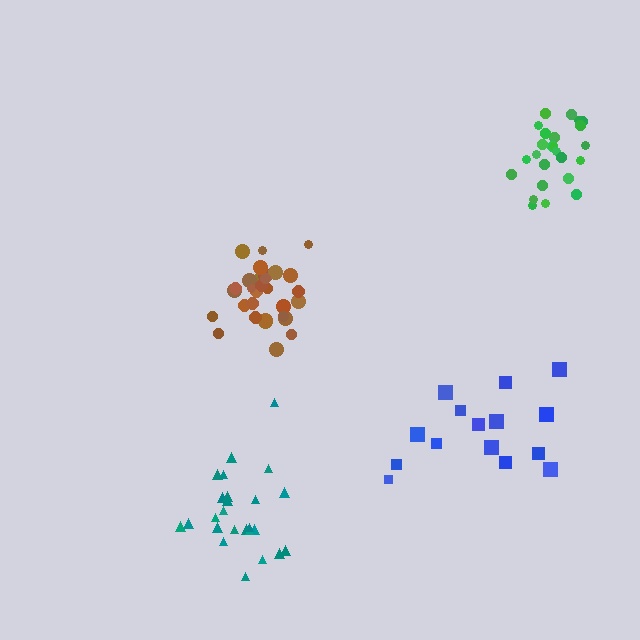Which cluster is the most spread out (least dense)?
Blue.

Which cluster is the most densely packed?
Brown.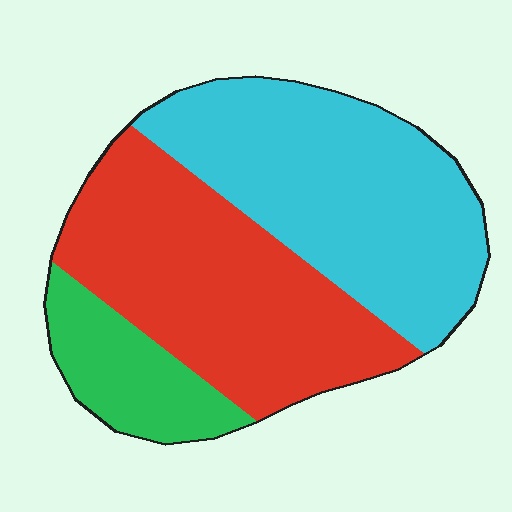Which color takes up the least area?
Green, at roughly 15%.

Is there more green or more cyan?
Cyan.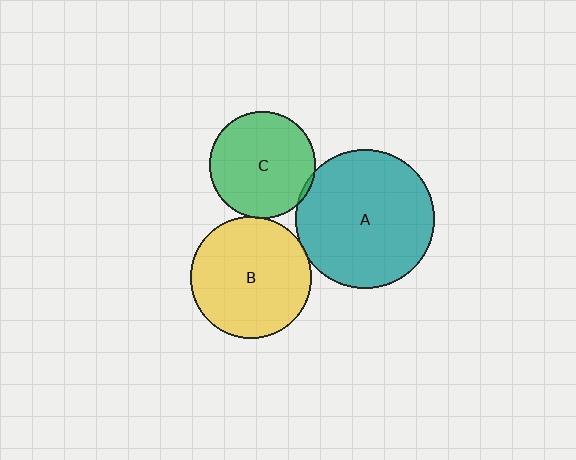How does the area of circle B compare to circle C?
Approximately 1.3 times.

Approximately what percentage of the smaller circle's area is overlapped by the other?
Approximately 5%.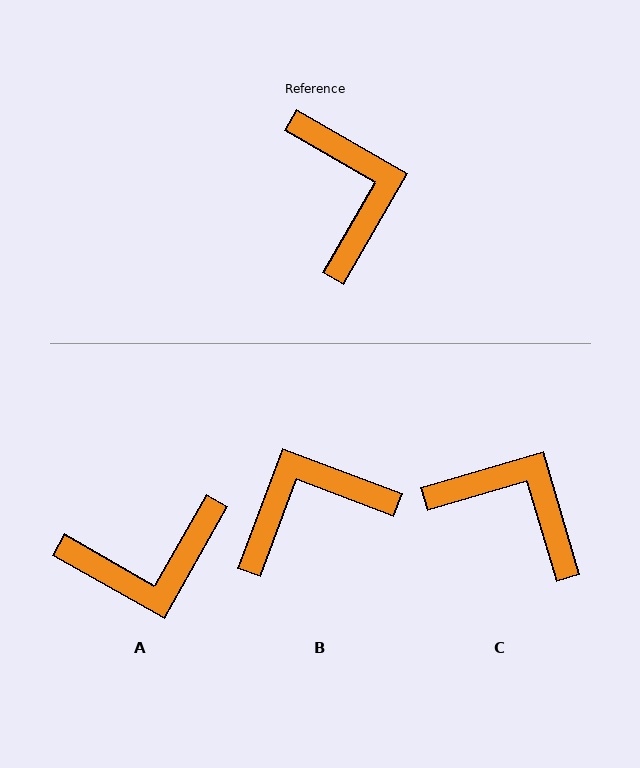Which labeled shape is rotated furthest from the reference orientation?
B, about 99 degrees away.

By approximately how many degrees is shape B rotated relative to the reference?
Approximately 99 degrees counter-clockwise.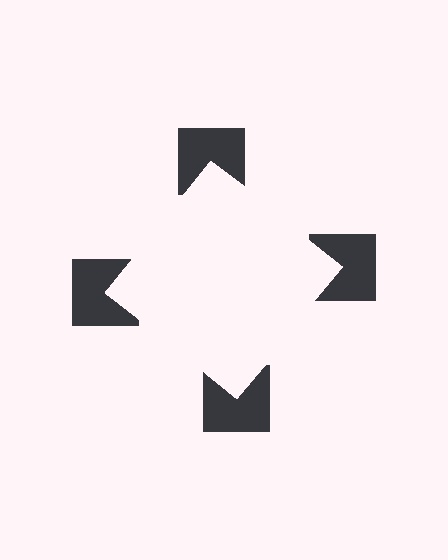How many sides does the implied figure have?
4 sides.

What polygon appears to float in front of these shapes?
An illusory square — its edges are inferred from the aligned wedge cuts in the notched squares, not physically drawn.